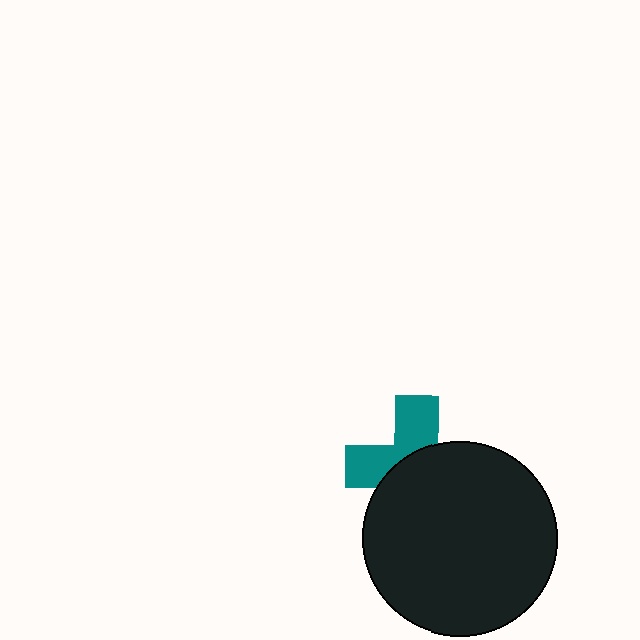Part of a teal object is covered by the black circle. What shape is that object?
It is a cross.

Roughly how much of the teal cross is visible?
A small part of it is visible (roughly 42%).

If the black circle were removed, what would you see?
You would see the complete teal cross.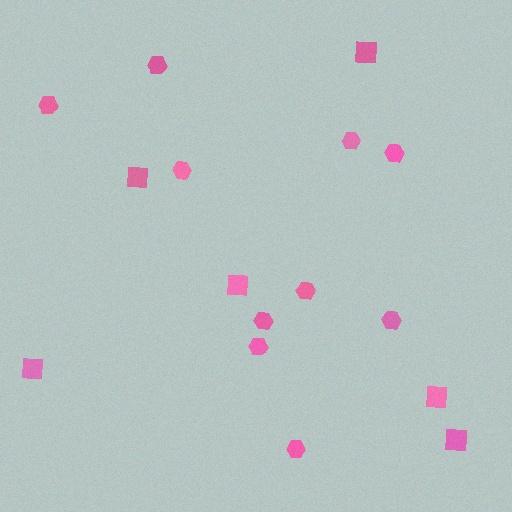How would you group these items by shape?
There are 2 groups: one group of squares (6) and one group of hexagons (10).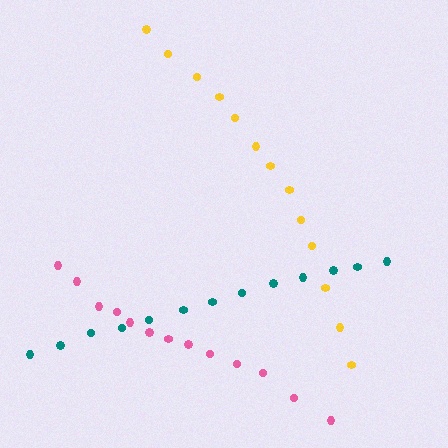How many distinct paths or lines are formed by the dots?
There are 3 distinct paths.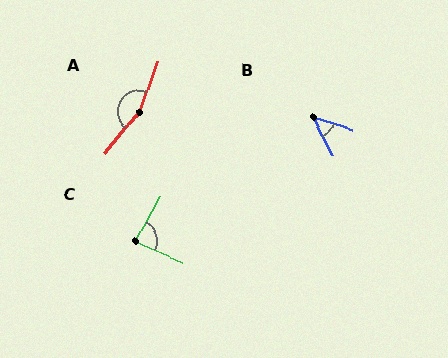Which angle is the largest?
A, at approximately 160 degrees.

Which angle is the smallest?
B, at approximately 45 degrees.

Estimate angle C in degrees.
Approximately 86 degrees.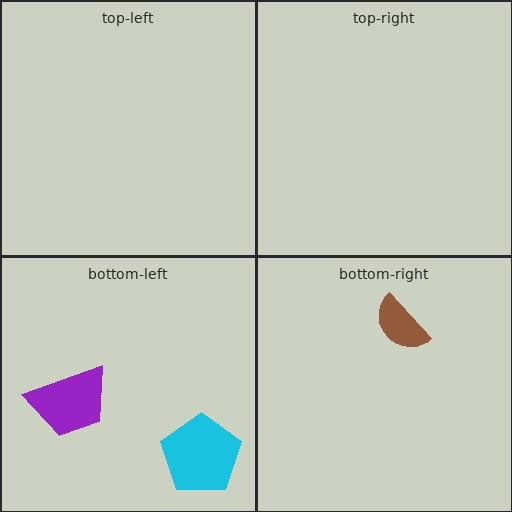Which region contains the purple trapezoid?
The bottom-left region.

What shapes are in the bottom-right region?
The brown semicircle.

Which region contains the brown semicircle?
The bottom-right region.